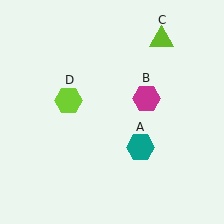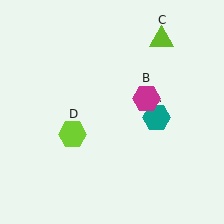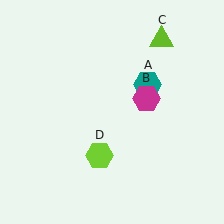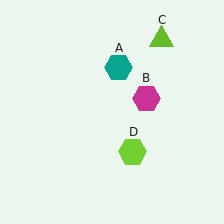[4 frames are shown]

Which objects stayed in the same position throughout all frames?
Magenta hexagon (object B) and lime triangle (object C) remained stationary.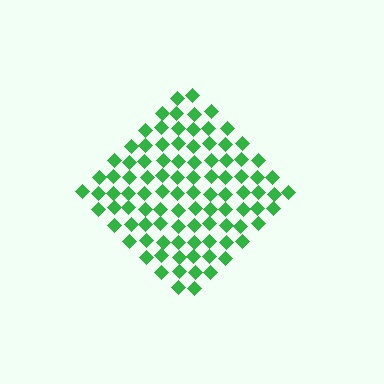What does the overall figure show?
The overall figure shows a diamond.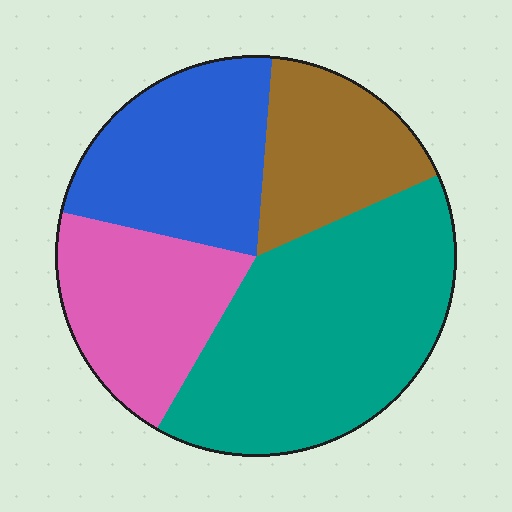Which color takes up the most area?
Teal, at roughly 40%.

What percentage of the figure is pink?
Pink takes up about one fifth (1/5) of the figure.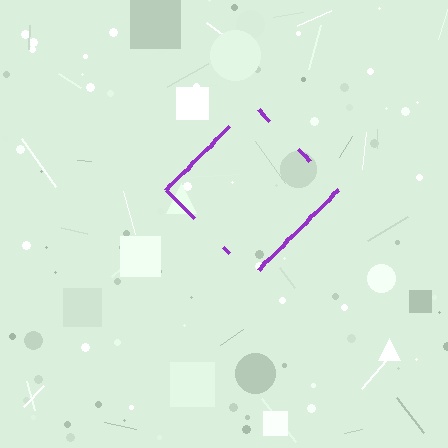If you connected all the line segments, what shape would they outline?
They would outline a diamond.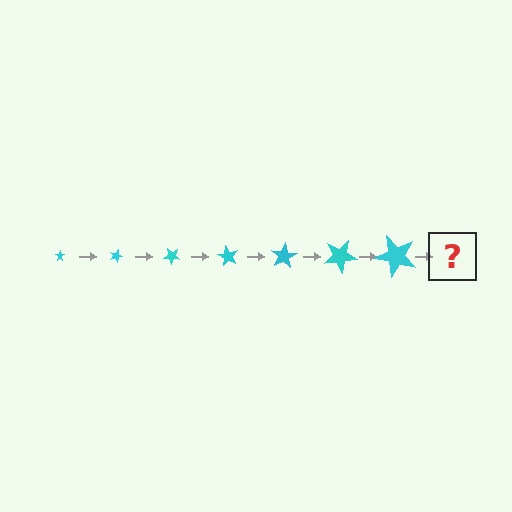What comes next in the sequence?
The next element should be a star, larger than the previous one and rotated 140 degrees from the start.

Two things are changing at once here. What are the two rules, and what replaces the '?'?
The two rules are that the star grows larger each step and it rotates 20 degrees each step. The '?' should be a star, larger than the previous one and rotated 140 degrees from the start.